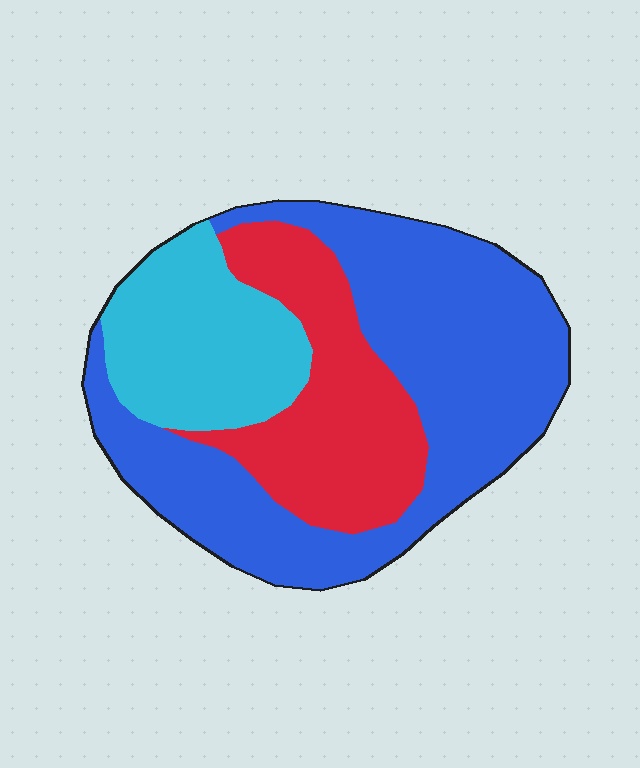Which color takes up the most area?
Blue, at roughly 50%.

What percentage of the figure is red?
Red covers roughly 25% of the figure.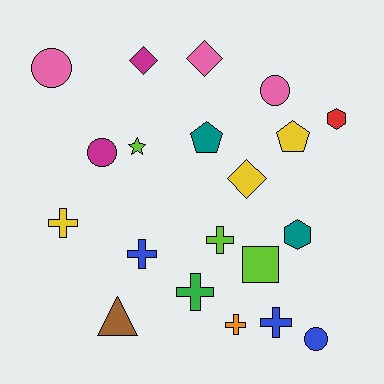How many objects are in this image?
There are 20 objects.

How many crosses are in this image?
There are 6 crosses.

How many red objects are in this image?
There is 1 red object.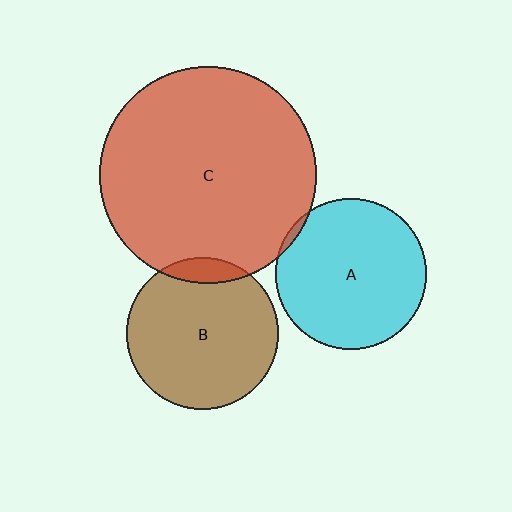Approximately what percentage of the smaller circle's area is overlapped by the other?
Approximately 5%.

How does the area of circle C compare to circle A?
Approximately 2.1 times.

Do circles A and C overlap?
Yes.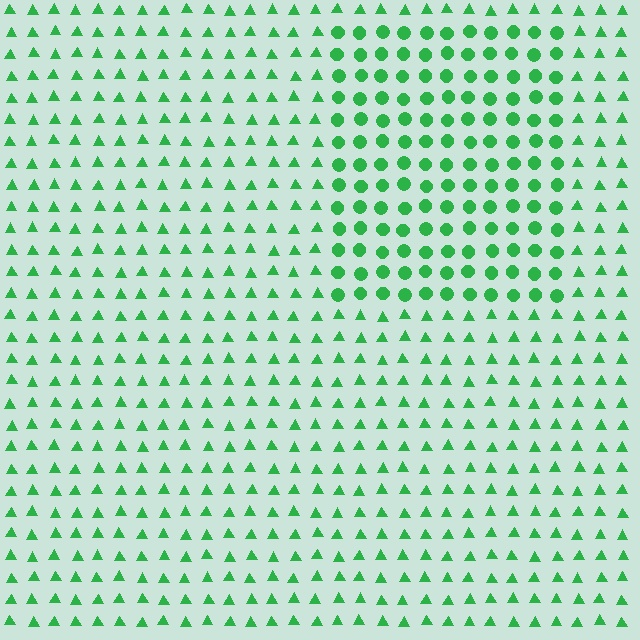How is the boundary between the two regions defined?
The boundary is defined by a change in element shape: circles inside vs. triangles outside. All elements share the same color and spacing.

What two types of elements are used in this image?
The image uses circles inside the rectangle region and triangles outside it.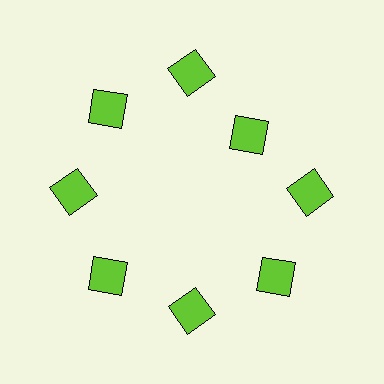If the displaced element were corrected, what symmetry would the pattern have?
It would have 8-fold rotational symmetry — the pattern would map onto itself every 45 degrees.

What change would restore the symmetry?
The symmetry would be restored by moving it outward, back onto the ring so that all 8 squares sit at equal angles and equal distance from the center.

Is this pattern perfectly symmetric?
No. The 8 lime squares are arranged in a ring, but one element near the 2 o'clock position is pulled inward toward the center, breaking the 8-fold rotational symmetry.